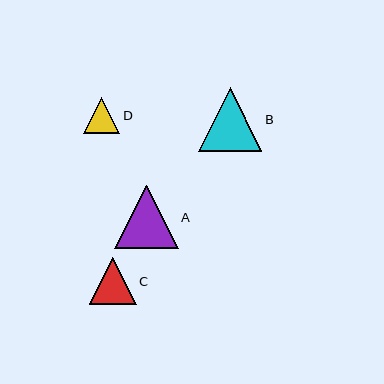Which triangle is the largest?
Triangle A is the largest with a size of approximately 64 pixels.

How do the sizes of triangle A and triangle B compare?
Triangle A and triangle B are approximately the same size.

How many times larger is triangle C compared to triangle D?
Triangle C is approximately 1.3 times the size of triangle D.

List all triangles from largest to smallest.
From largest to smallest: A, B, C, D.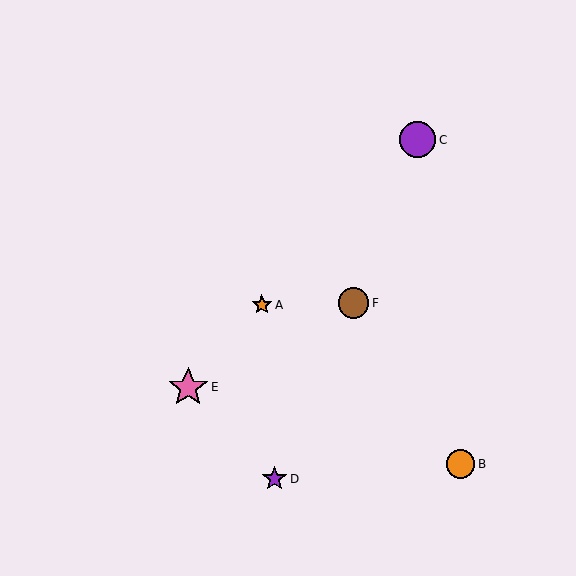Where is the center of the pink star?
The center of the pink star is at (188, 387).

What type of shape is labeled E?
Shape E is a pink star.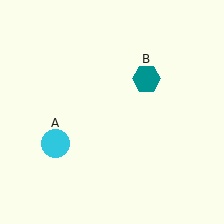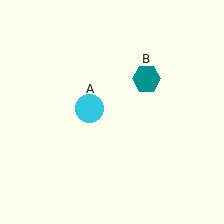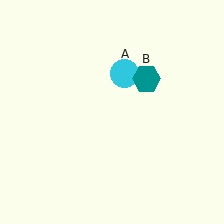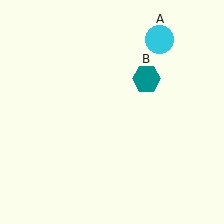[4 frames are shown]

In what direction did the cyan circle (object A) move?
The cyan circle (object A) moved up and to the right.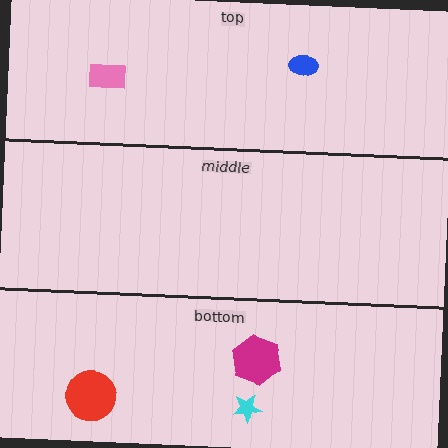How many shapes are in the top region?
2.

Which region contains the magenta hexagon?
The bottom region.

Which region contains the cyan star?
The bottom region.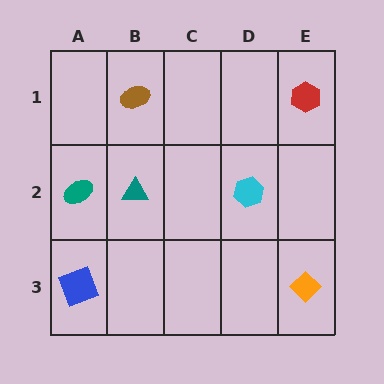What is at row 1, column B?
A brown ellipse.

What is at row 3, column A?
A blue square.